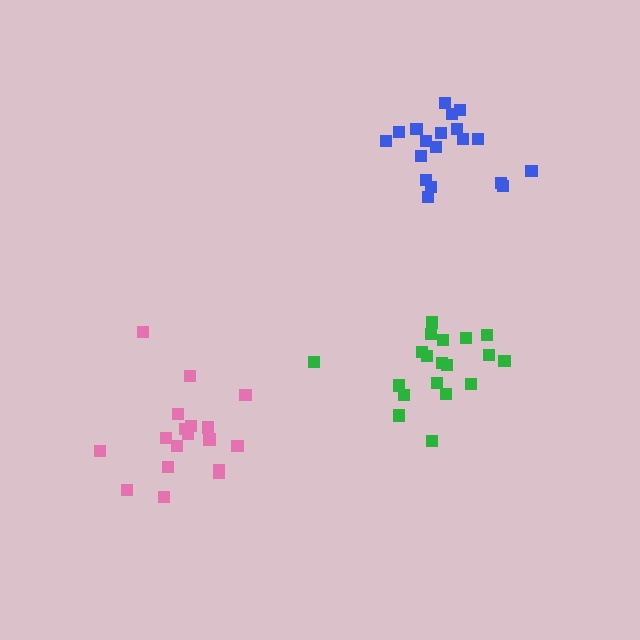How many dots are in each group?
Group 1: 19 dots, Group 2: 19 dots, Group 3: 19 dots (57 total).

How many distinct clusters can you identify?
There are 3 distinct clusters.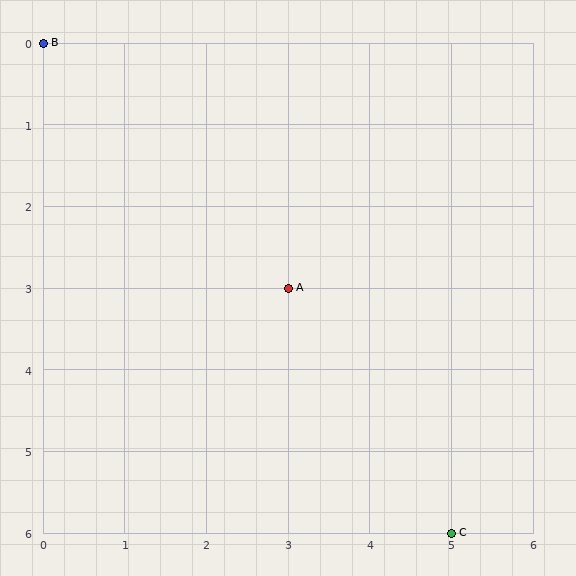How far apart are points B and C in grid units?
Points B and C are 5 columns and 6 rows apart (about 7.8 grid units diagonally).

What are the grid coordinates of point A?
Point A is at grid coordinates (3, 3).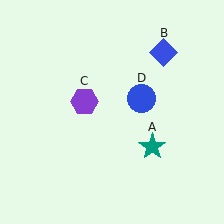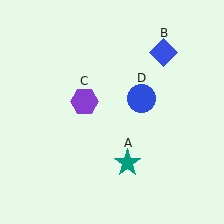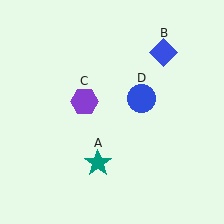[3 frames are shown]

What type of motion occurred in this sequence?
The teal star (object A) rotated clockwise around the center of the scene.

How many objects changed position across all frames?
1 object changed position: teal star (object A).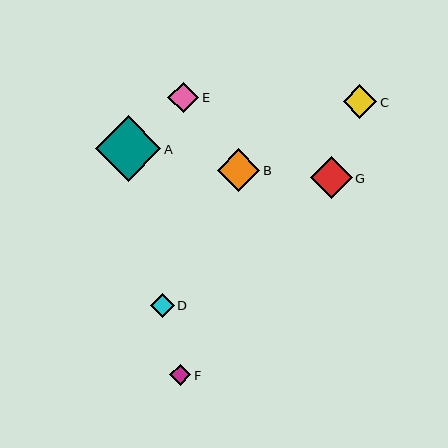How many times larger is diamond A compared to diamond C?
Diamond A is approximately 2.0 times the size of diamond C.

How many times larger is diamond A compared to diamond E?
Diamond A is approximately 2.1 times the size of diamond E.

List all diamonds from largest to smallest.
From largest to smallest: A, B, G, C, E, D, F.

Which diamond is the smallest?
Diamond F is the smallest with a size of approximately 21 pixels.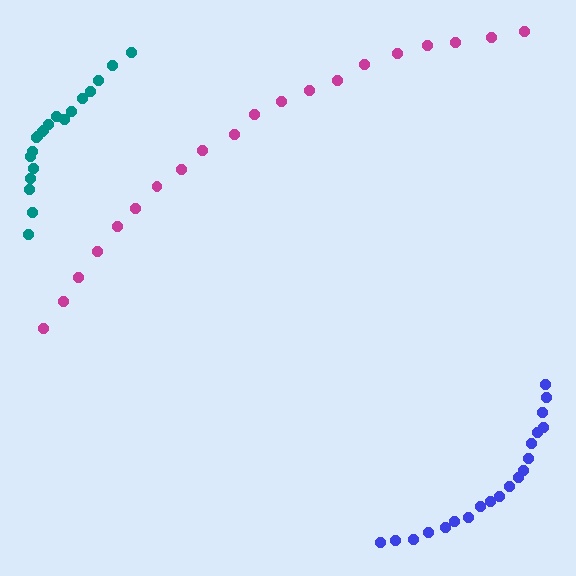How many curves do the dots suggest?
There are 3 distinct paths.